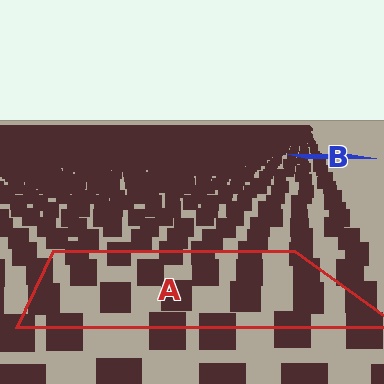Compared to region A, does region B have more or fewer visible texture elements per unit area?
Region B has more texture elements per unit area — they are packed more densely because it is farther away.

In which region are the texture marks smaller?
The texture marks are smaller in region B, because it is farther away.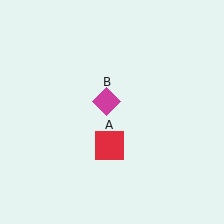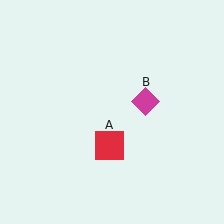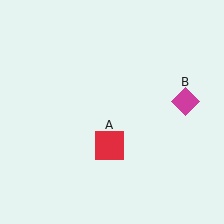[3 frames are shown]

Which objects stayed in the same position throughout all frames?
Red square (object A) remained stationary.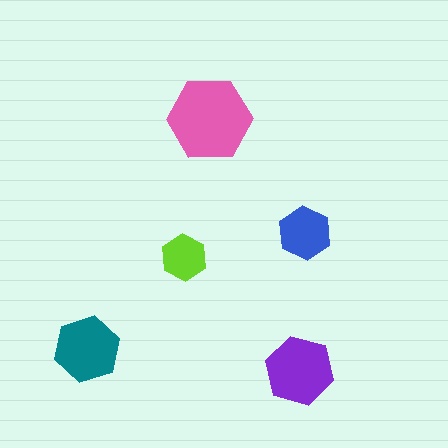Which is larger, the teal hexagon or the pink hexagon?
The pink one.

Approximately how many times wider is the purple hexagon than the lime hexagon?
About 1.5 times wider.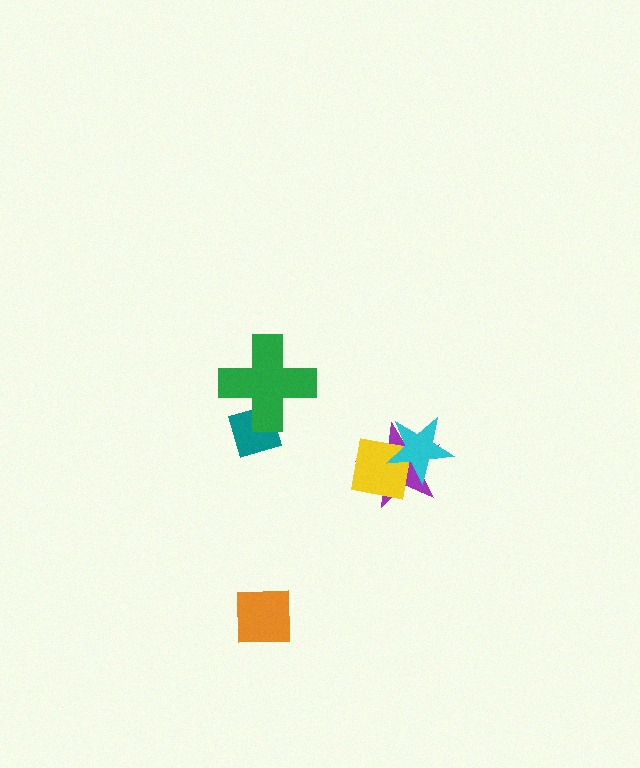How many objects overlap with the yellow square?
2 objects overlap with the yellow square.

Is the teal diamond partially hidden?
Yes, it is partially covered by another shape.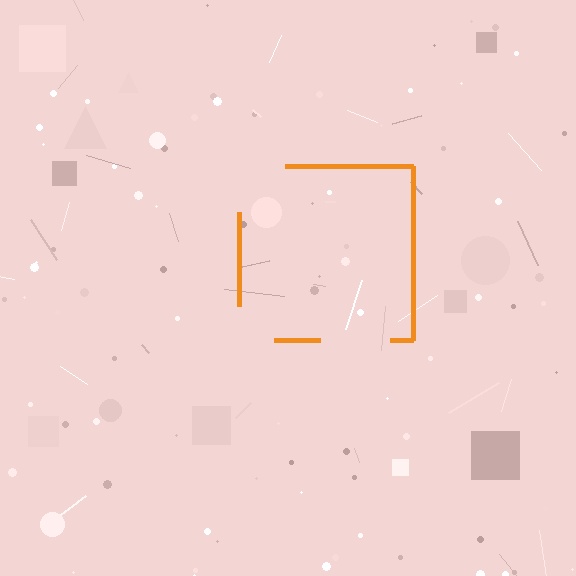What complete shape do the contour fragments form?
The contour fragments form a square.